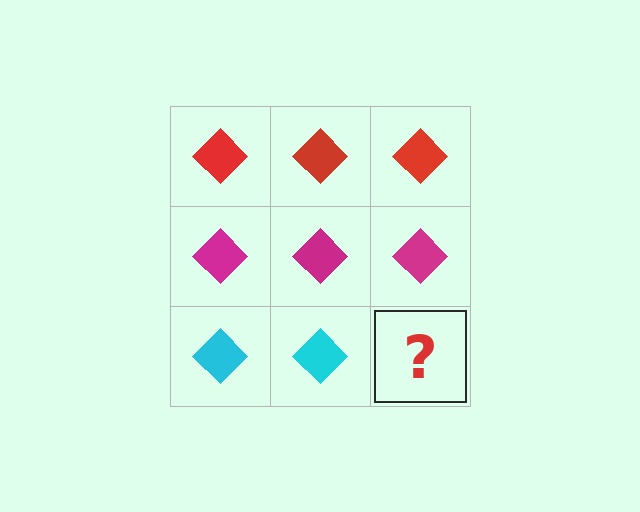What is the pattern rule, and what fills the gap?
The rule is that each row has a consistent color. The gap should be filled with a cyan diamond.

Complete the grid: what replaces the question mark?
The question mark should be replaced with a cyan diamond.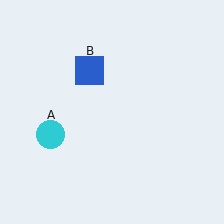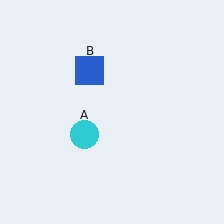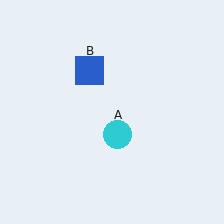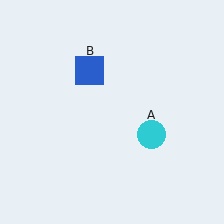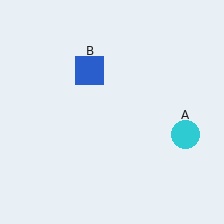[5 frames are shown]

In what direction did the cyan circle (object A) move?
The cyan circle (object A) moved right.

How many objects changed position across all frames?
1 object changed position: cyan circle (object A).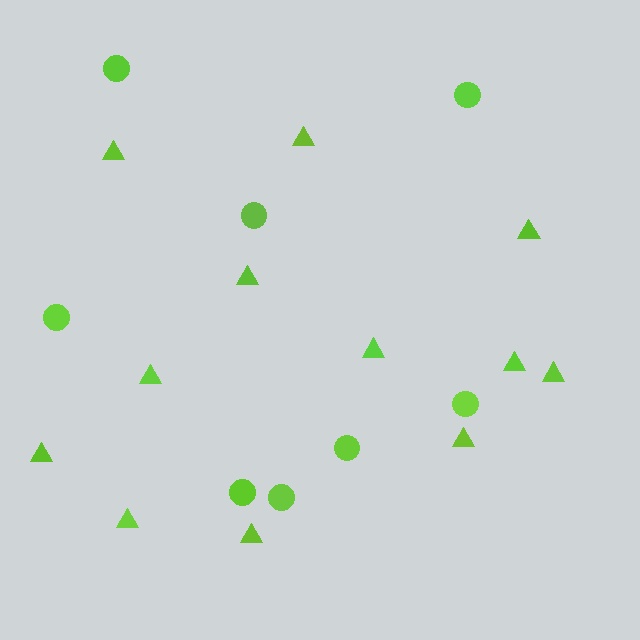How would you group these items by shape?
There are 2 groups: one group of triangles (12) and one group of circles (8).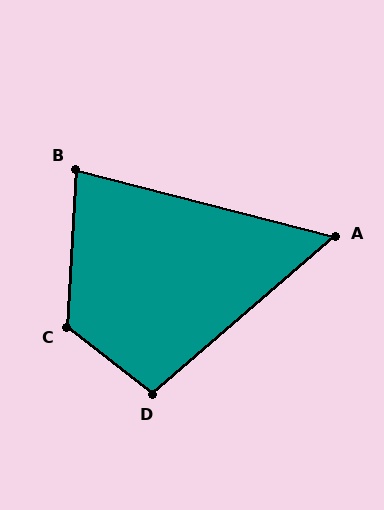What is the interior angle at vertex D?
Approximately 101 degrees (obtuse).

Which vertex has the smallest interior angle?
A, at approximately 55 degrees.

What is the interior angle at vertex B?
Approximately 79 degrees (acute).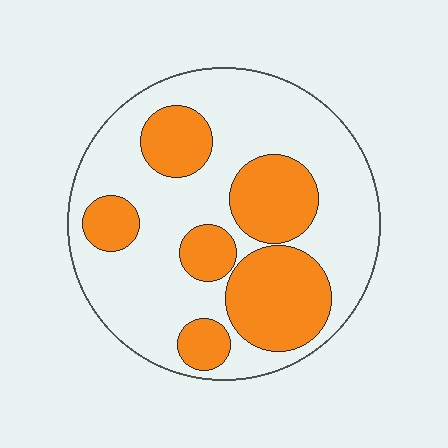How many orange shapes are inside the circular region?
6.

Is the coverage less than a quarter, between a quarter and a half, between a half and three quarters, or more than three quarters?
Between a quarter and a half.